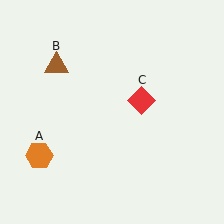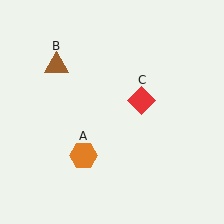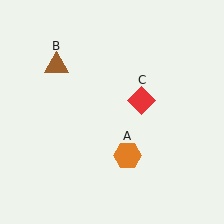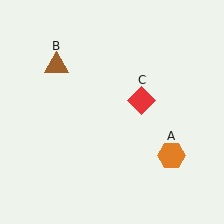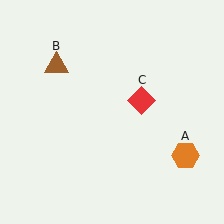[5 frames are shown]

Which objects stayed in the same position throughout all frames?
Brown triangle (object B) and red diamond (object C) remained stationary.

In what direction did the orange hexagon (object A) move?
The orange hexagon (object A) moved right.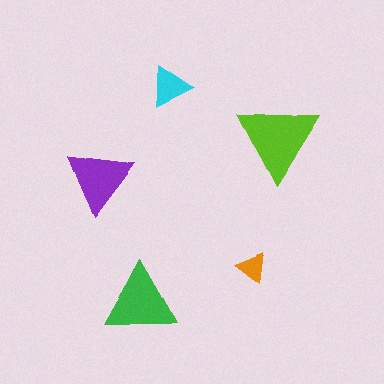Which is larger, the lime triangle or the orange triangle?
The lime one.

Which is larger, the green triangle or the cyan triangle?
The green one.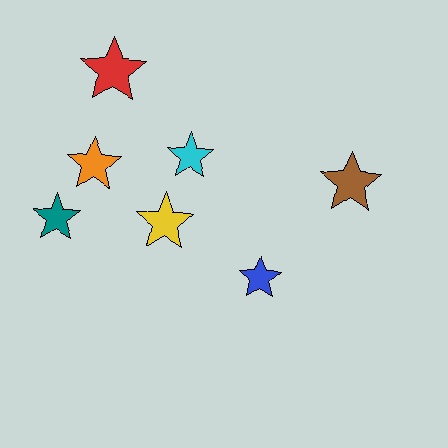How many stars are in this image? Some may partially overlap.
There are 7 stars.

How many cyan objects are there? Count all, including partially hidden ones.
There is 1 cyan object.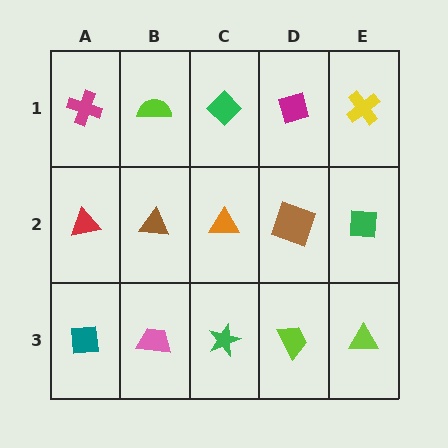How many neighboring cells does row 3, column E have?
2.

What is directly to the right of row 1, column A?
A lime semicircle.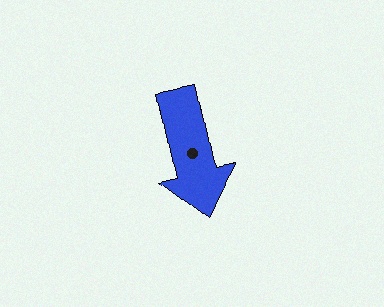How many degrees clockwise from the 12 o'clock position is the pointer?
Approximately 168 degrees.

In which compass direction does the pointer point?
South.